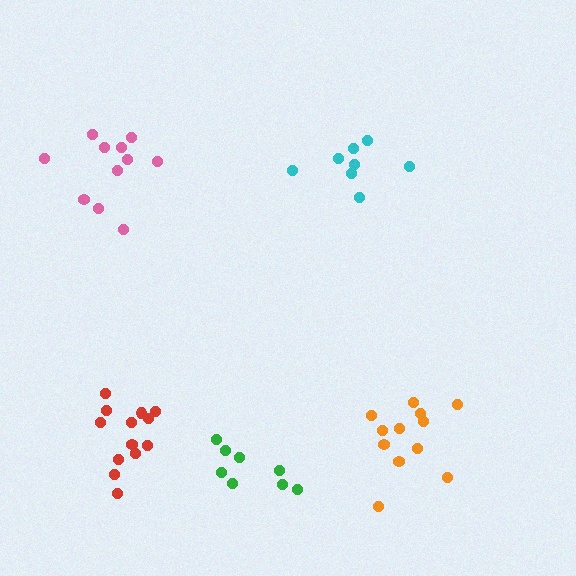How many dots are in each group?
Group 1: 12 dots, Group 2: 11 dots, Group 3: 13 dots, Group 4: 8 dots, Group 5: 8 dots (52 total).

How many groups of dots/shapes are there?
There are 5 groups.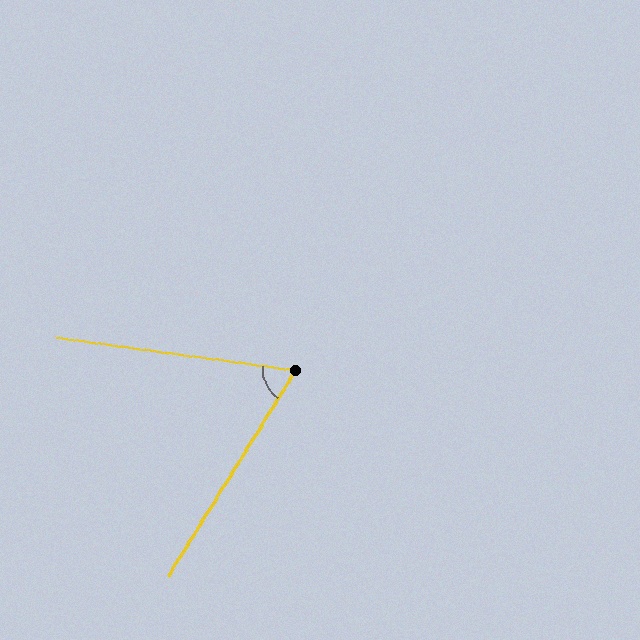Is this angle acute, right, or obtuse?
It is acute.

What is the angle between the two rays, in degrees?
Approximately 66 degrees.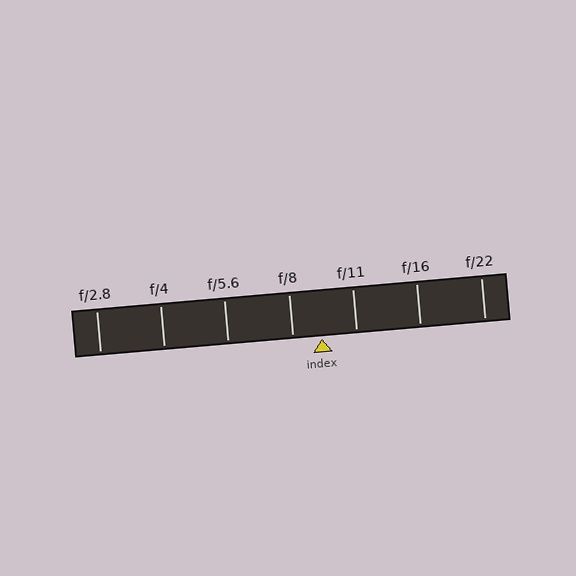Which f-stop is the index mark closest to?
The index mark is closest to f/8.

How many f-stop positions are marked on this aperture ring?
There are 7 f-stop positions marked.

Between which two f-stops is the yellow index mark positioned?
The index mark is between f/8 and f/11.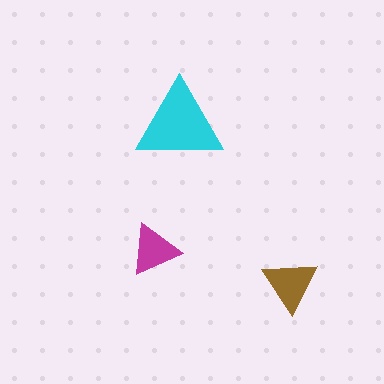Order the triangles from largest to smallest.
the cyan one, the brown one, the magenta one.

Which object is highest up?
The cyan triangle is topmost.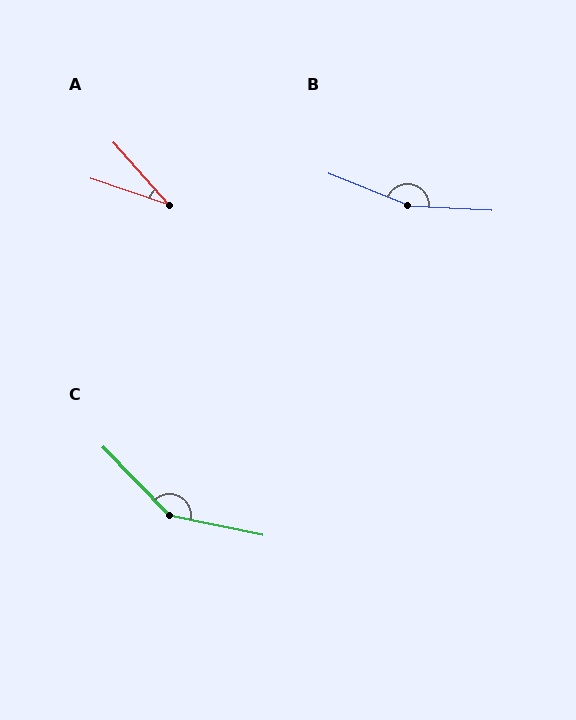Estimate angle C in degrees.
Approximately 146 degrees.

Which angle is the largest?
B, at approximately 161 degrees.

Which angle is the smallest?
A, at approximately 30 degrees.